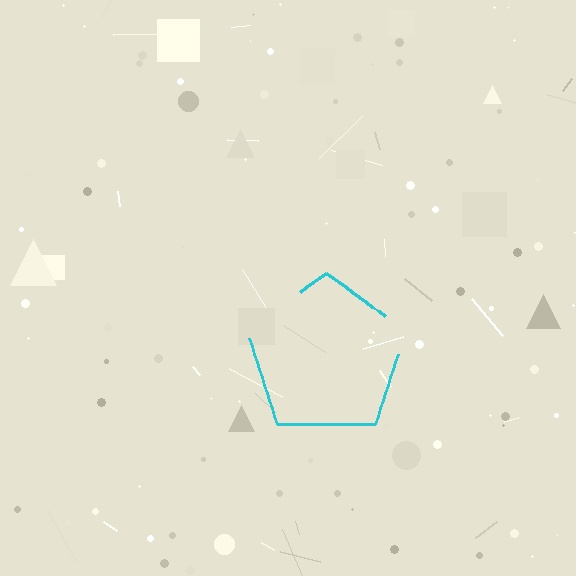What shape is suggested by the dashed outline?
The dashed outline suggests a pentagon.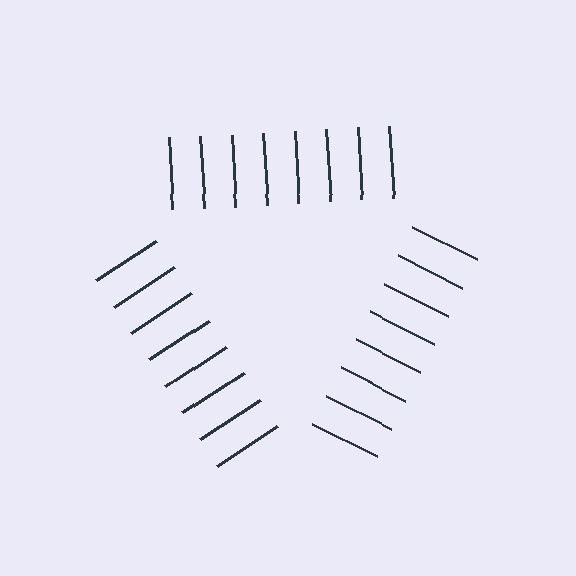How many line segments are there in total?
24 — 8 along each of the 3 edges.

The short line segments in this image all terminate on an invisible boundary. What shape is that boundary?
An illusory triangle — the line segments terminate on its edges but no continuous stroke is drawn.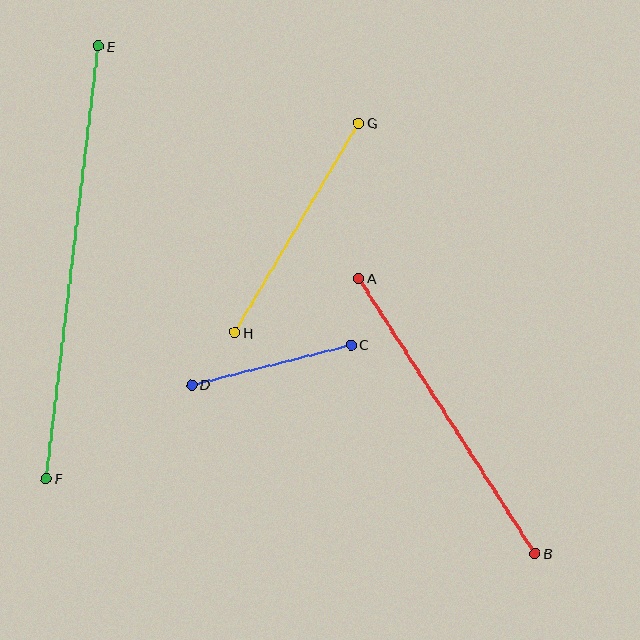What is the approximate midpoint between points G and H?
The midpoint is at approximately (297, 228) pixels.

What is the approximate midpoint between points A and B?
The midpoint is at approximately (447, 416) pixels.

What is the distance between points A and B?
The distance is approximately 327 pixels.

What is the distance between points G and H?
The distance is approximately 243 pixels.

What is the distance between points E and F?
The distance is approximately 436 pixels.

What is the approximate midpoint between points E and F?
The midpoint is at approximately (72, 262) pixels.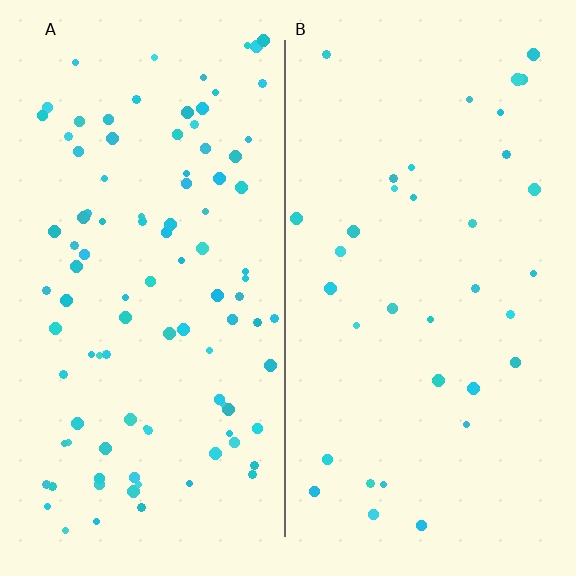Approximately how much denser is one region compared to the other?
Approximately 2.8× — region A over region B.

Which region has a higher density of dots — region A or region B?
A (the left).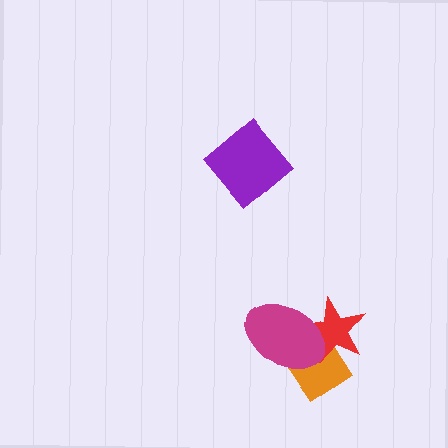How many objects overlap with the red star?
2 objects overlap with the red star.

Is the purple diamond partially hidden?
No, no other shape covers it.